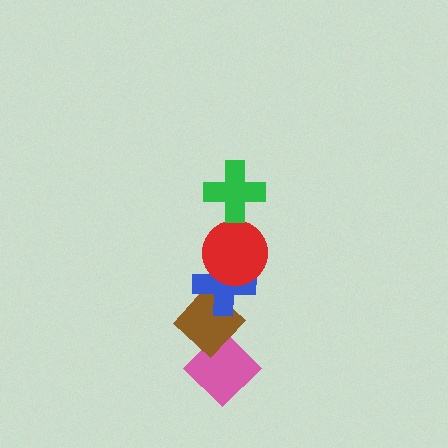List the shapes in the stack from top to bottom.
From top to bottom: the green cross, the red circle, the blue cross, the brown diamond, the pink diamond.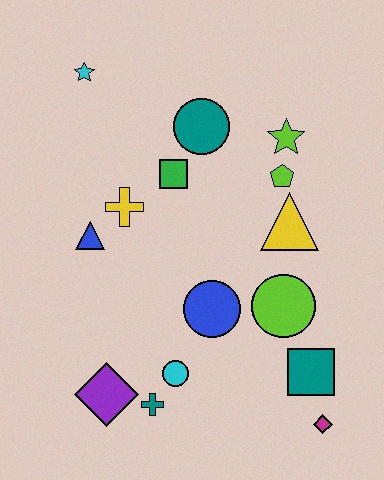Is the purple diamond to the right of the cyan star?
Yes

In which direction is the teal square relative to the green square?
The teal square is below the green square.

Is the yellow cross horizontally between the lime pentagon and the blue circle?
No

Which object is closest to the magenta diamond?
The teal square is closest to the magenta diamond.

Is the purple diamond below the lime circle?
Yes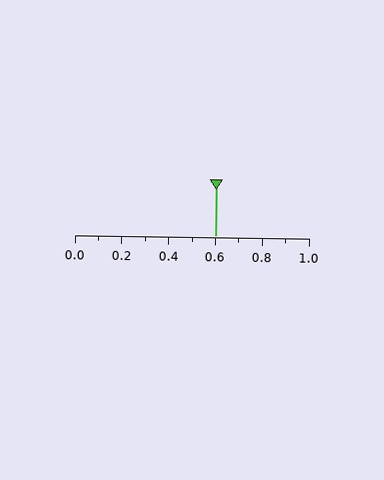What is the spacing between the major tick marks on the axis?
The major ticks are spaced 0.2 apart.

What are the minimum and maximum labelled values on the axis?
The axis runs from 0.0 to 1.0.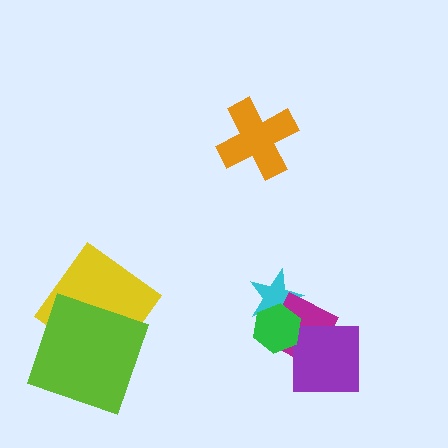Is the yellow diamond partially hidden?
Yes, it is partially covered by another shape.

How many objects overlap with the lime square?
1 object overlaps with the lime square.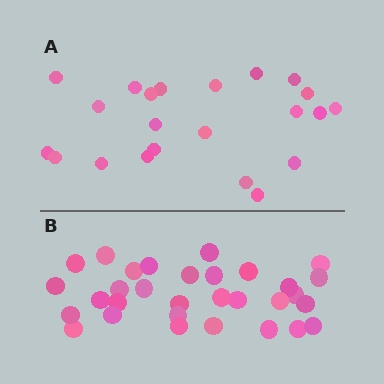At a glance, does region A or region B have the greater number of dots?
Region B (the bottom region) has more dots.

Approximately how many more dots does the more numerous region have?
Region B has roughly 8 or so more dots than region A.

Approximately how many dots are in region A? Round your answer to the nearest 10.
About 20 dots. (The exact count is 22, which rounds to 20.)